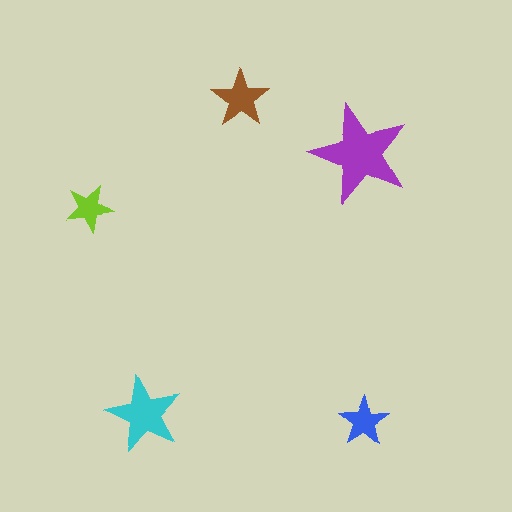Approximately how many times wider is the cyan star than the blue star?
About 1.5 times wider.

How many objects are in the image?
There are 5 objects in the image.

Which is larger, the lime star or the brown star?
The brown one.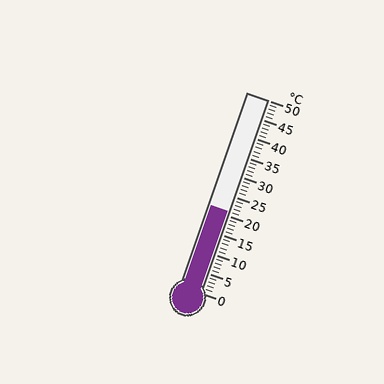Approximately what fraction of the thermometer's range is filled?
The thermometer is filled to approximately 40% of its range.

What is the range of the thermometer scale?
The thermometer scale ranges from 0°C to 50°C.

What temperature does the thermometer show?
The thermometer shows approximately 21°C.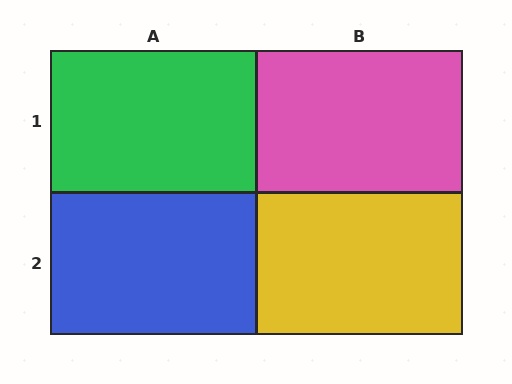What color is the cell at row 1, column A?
Green.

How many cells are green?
1 cell is green.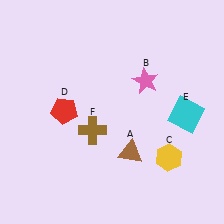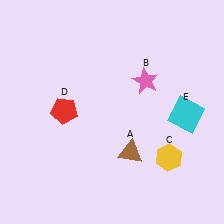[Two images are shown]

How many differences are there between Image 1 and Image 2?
There is 1 difference between the two images.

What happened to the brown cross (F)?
The brown cross (F) was removed in Image 2. It was in the bottom-left area of Image 1.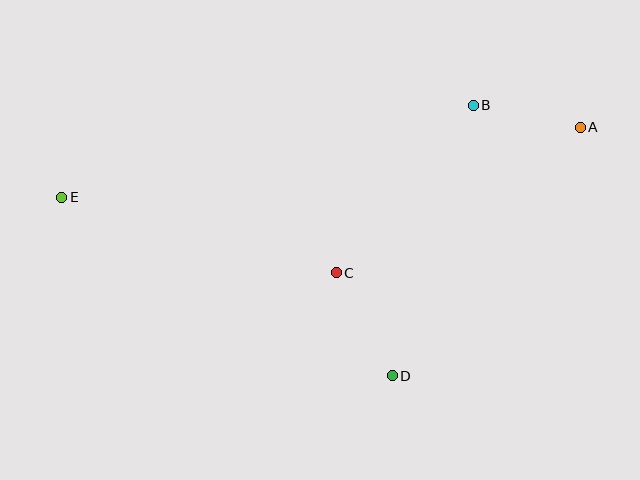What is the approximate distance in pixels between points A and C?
The distance between A and C is approximately 284 pixels.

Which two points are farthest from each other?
Points A and E are farthest from each other.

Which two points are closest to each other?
Points A and B are closest to each other.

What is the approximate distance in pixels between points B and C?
The distance between B and C is approximately 216 pixels.